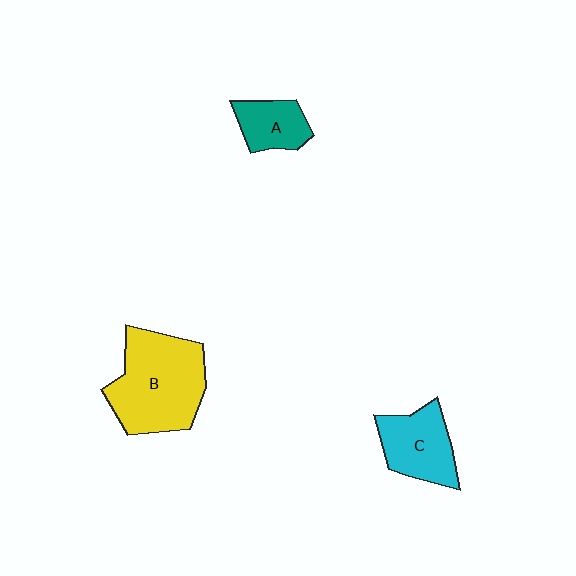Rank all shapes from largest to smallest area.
From largest to smallest: B (yellow), C (cyan), A (teal).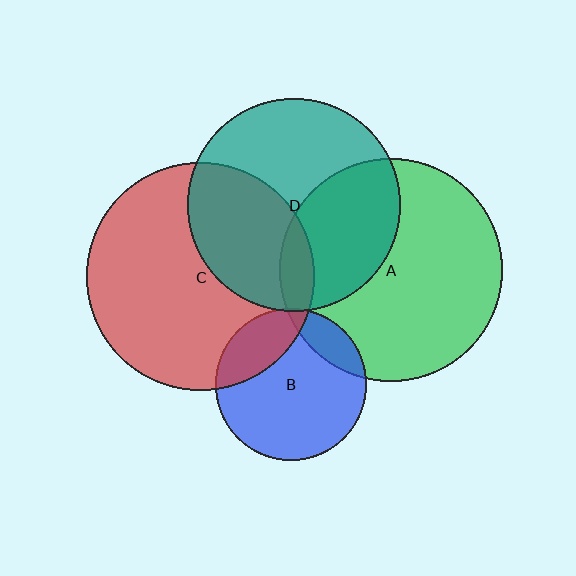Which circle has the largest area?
Circle C (red).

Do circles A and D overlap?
Yes.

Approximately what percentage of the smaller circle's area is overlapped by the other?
Approximately 35%.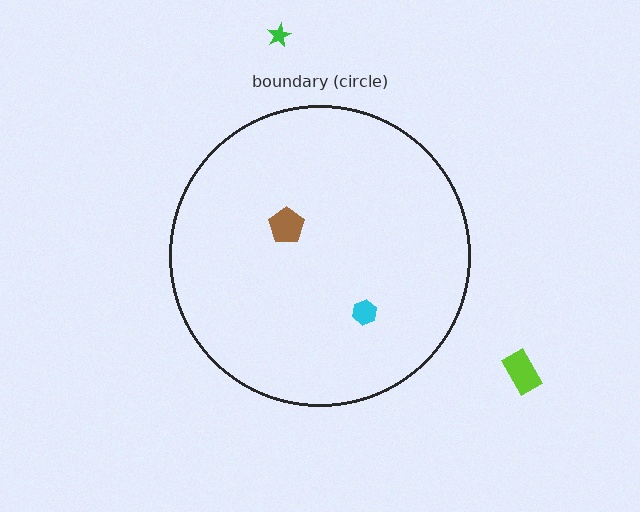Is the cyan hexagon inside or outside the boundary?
Inside.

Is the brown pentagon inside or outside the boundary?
Inside.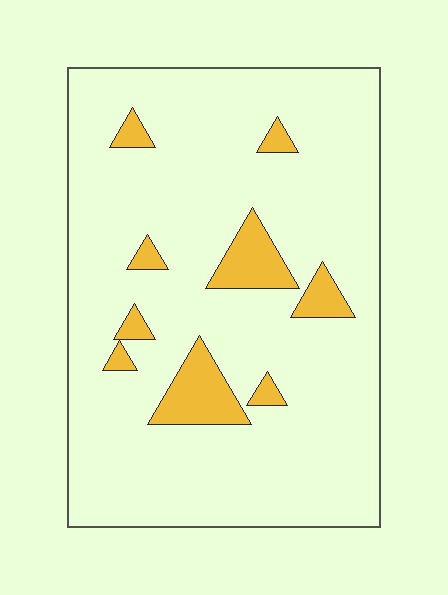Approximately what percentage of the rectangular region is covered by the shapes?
Approximately 10%.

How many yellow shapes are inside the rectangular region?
9.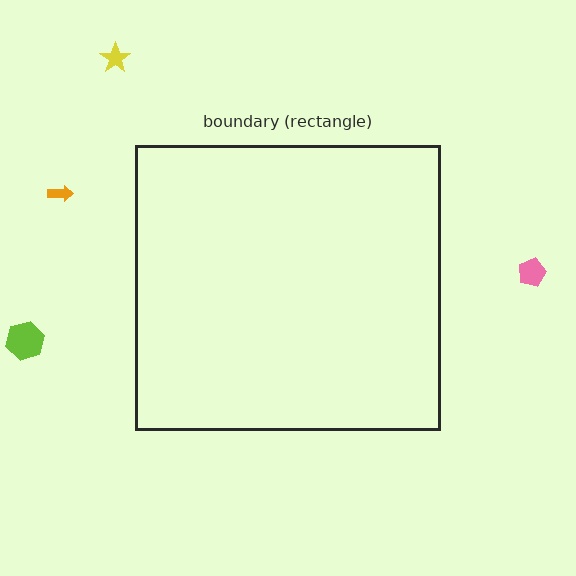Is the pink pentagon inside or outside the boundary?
Outside.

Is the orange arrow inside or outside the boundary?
Outside.